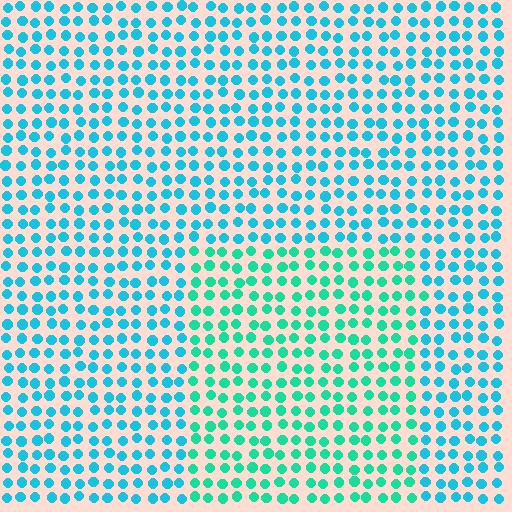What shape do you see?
I see a rectangle.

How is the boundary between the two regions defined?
The boundary is defined purely by a slight shift in hue (about 29 degrees). Spacing, size, and orientation are identical on both sides.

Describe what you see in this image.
The image is filled with small cyan elements in a uniform arrangement. A rectangle-shaped region is visible where the elements are tinted to a slightly different hue, forming a subtle color boundary.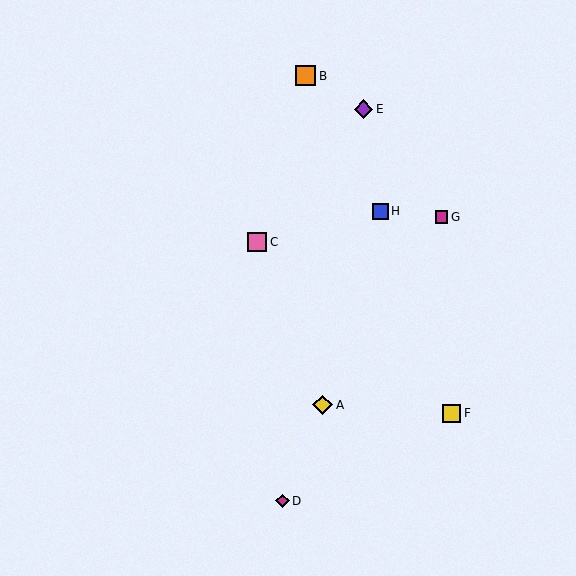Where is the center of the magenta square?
The center of the magenta square is at (442, 217).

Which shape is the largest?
The orange square (labeled B) is the largest.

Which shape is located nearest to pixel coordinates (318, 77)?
The orange square (labeled B) at (306, 76) is nearest to that location.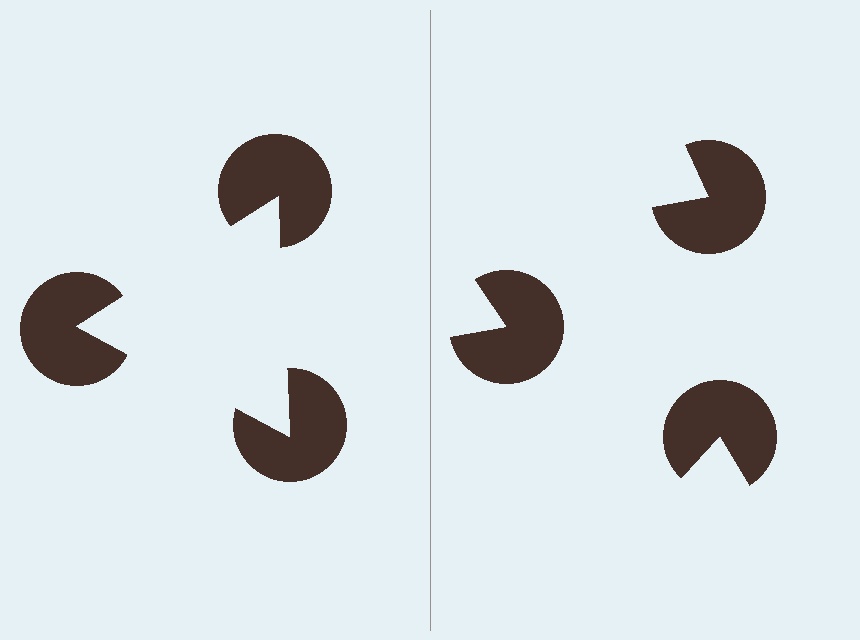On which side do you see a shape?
An illusory triangle appears on the left side. On the right side the wedge cuts are rotated, so no coherent shape forms.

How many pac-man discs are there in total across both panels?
6 — 3 on each side.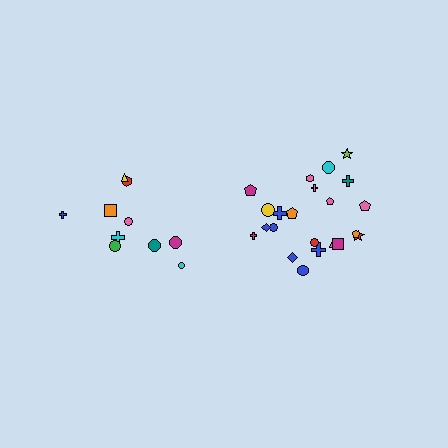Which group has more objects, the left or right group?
The right group.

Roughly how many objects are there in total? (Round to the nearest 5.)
Roughly 30 objects in total.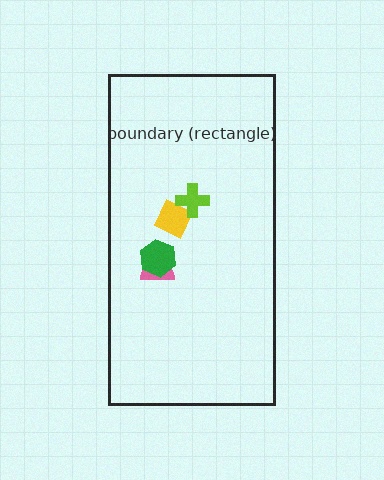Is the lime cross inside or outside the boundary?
Inside.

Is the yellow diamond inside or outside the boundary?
Inside.